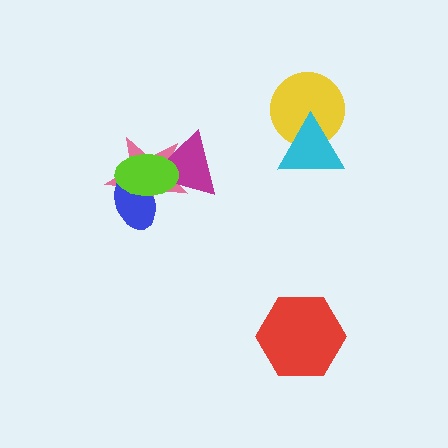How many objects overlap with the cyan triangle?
1 object overlaps with the cyan triangle.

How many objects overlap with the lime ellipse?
3 objects overlap with the lime ellipse.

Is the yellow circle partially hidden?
Yes, it is partially covered by another shape.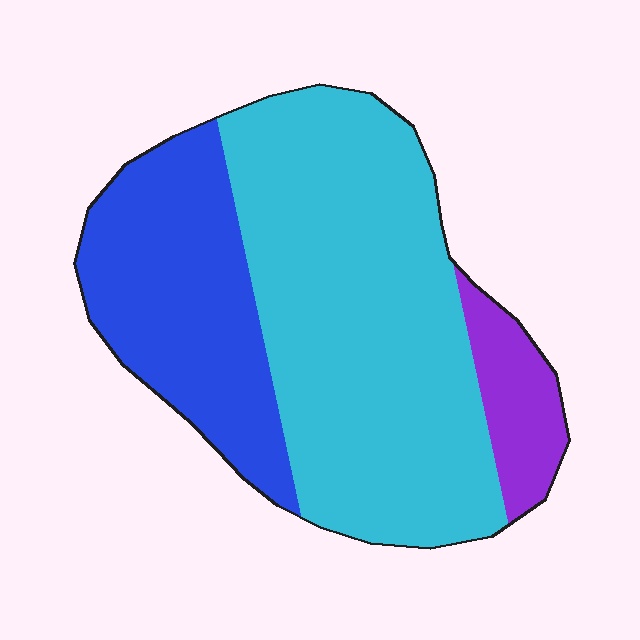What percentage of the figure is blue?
Blue takes up between a quarter and a half of the figure.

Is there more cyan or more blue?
Cyan.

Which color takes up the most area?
Cyan, at roughly 60%.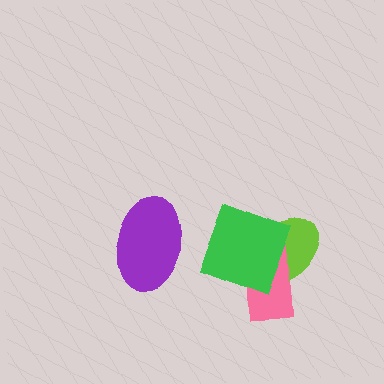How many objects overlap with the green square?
2 objects overlap with the green square.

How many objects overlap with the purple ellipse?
0 objects overlap with the purple ellipse.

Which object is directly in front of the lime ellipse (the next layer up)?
The pink rectangle is directly in front of the lime ellipse.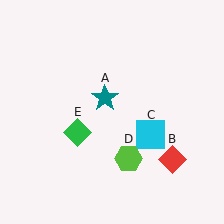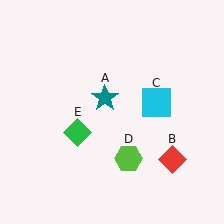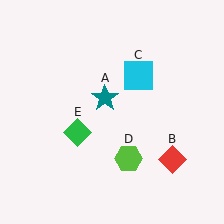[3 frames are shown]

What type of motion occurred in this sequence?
The cyan square (object C) rotated counterclockwise around the center of the scene.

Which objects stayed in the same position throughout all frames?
Teal star (object A) and red diamond (object B) and lime hexagon (object D) and green diamond (object E) remained stationary.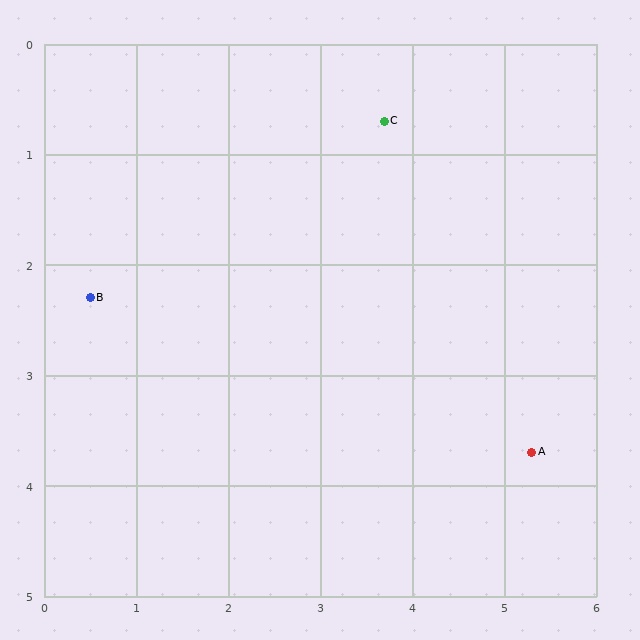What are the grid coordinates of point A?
Point A is at approximately (5.3, 3.7).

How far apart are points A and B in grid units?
Points A and B are about 5.0 grid units apart.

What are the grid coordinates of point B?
Point B is at approximately (0.5, 2.3).